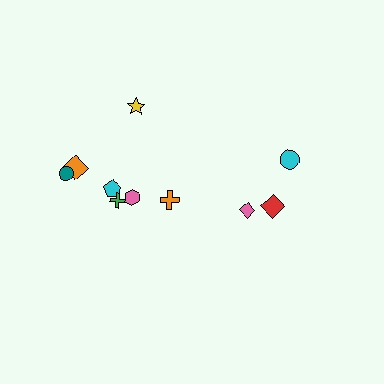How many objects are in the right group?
There are 4 objects.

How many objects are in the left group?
There are 6 objects.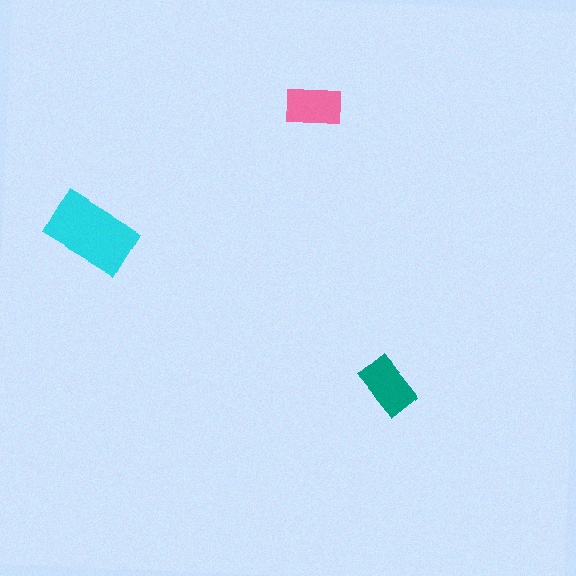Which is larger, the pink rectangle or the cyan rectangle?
The cyan one.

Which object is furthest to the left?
The cyan rectangle is leftmost.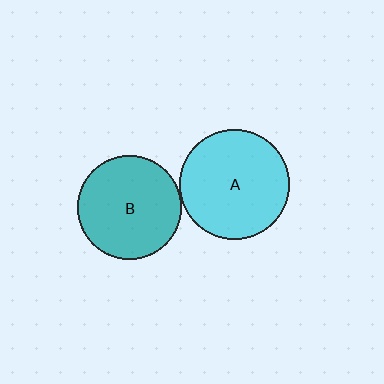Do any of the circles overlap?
No, none of the circles overlap.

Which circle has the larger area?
Circle A (cyan).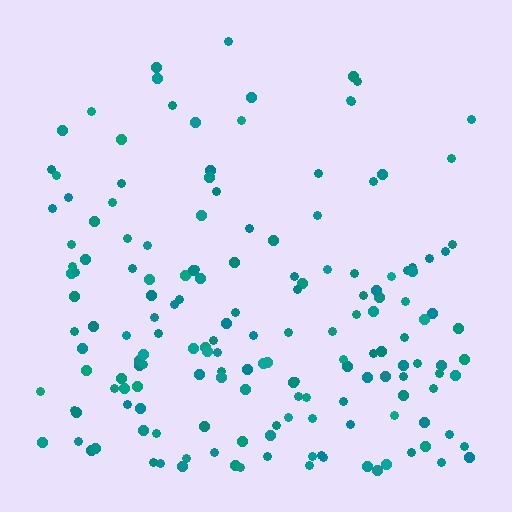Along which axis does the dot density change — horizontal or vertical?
Vertical.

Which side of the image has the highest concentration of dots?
The bottom.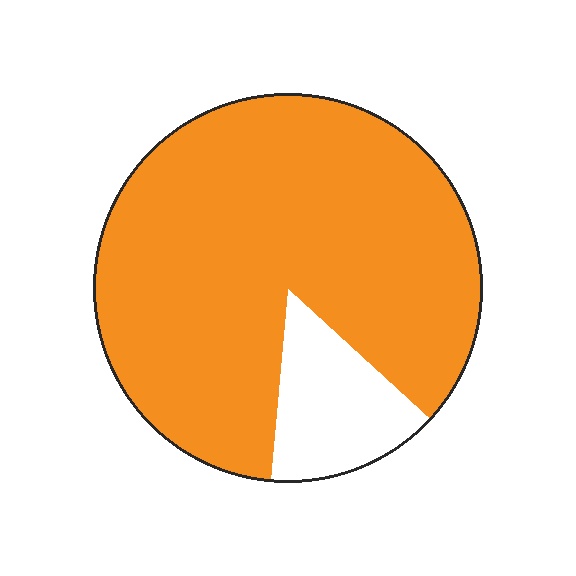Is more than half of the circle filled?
Yes.